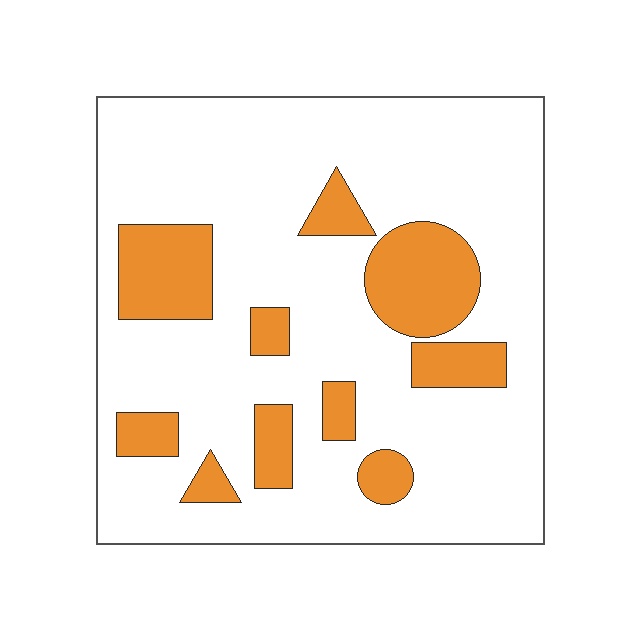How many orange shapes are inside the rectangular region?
10.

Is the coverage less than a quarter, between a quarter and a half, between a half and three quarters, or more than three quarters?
Less than a quarter.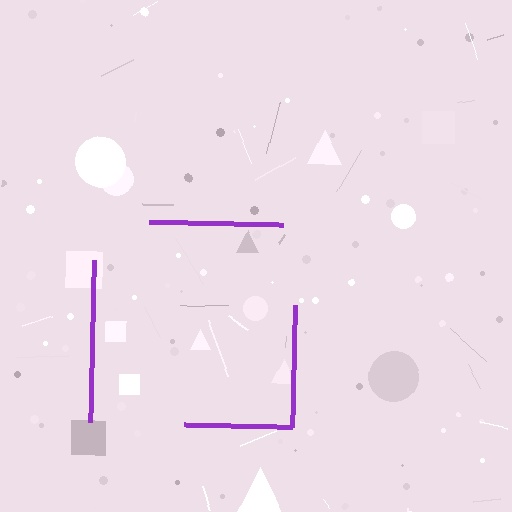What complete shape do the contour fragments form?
The contour fragments form a square.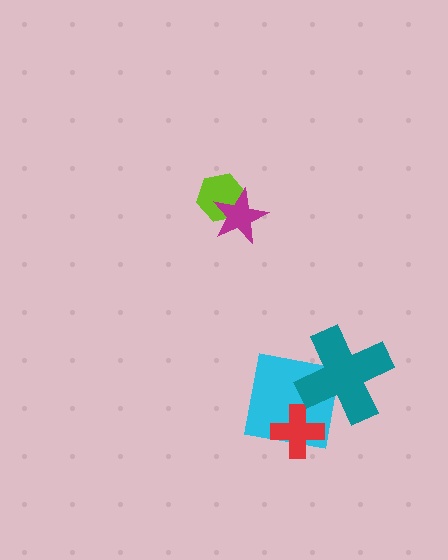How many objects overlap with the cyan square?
2 objects overlap with the cyan square.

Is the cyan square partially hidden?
Yes, it is partially covered by another shape.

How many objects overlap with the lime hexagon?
1 object overlaps with the lime hexagon.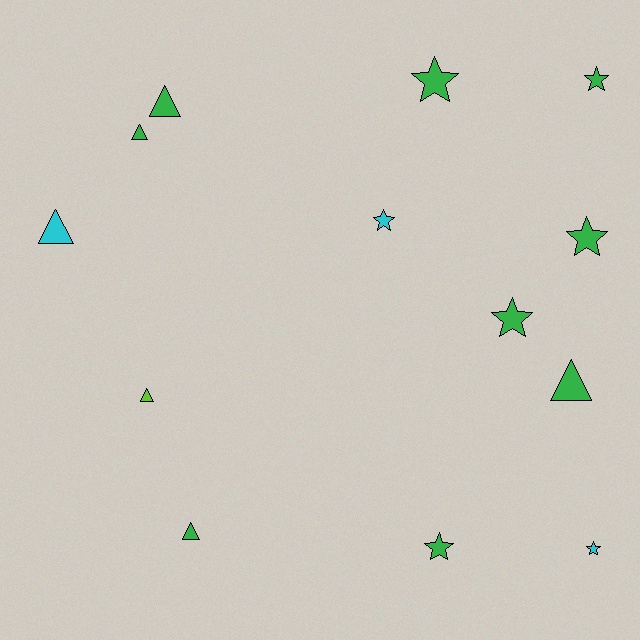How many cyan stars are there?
There are 2 cyan stars.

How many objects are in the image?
There are 13 objects.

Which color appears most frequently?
Green, with 9 objects.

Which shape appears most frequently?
Star, with 7 objects.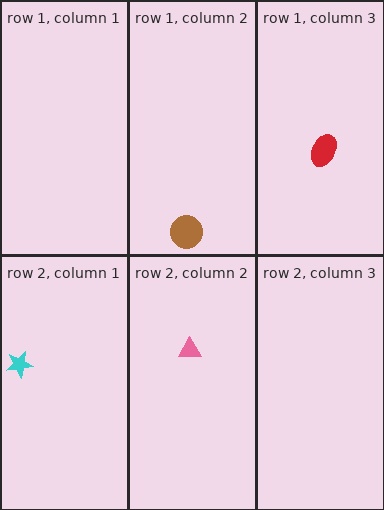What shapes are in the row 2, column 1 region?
The cyan star.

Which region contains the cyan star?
The row 2, column 1 region.